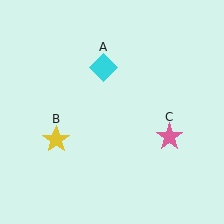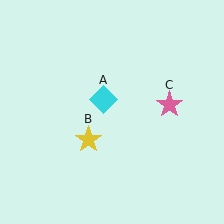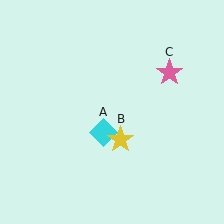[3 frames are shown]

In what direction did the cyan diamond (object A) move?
The cyan diamond (object A) moved down.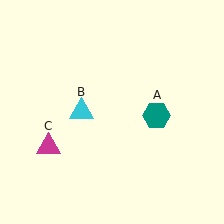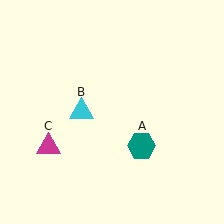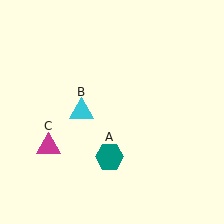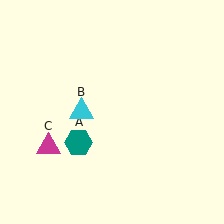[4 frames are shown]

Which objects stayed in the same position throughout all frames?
Cyan triangle (object B) and magenta triangle (object C) remained stationary.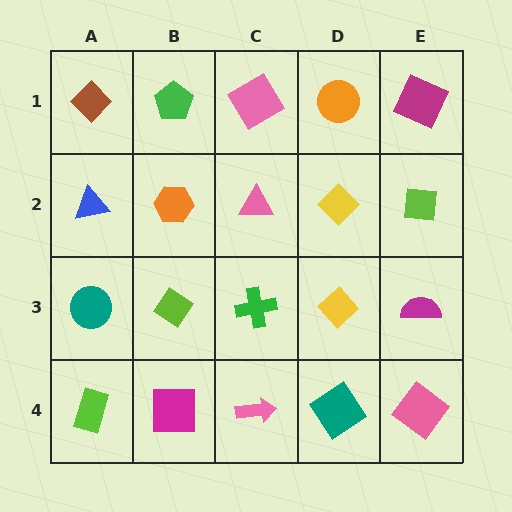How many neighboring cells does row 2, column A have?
3.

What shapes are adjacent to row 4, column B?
A lime diamond (row 3, column B), a lime rectangle (row 4, column A), a pink arrow (row 4, column C).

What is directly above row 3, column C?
A pink triangle.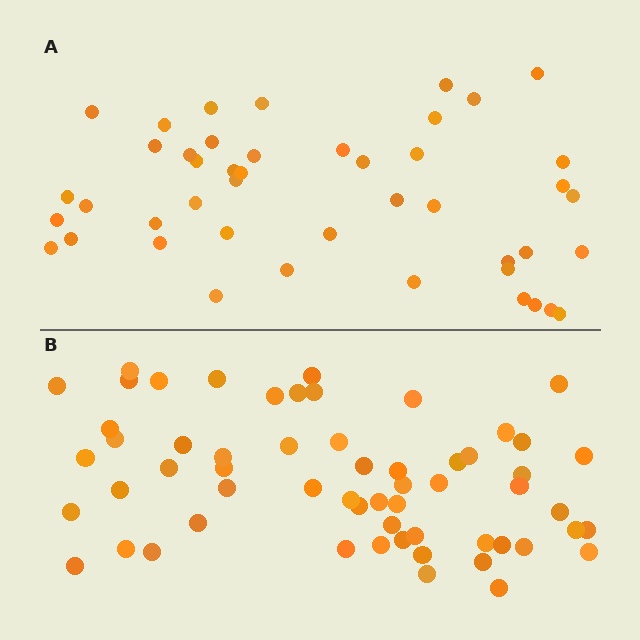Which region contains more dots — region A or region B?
Region B (the bottom region) has more dots.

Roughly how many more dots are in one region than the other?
Region B has approximately 15 more dots than region A.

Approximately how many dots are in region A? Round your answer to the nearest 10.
About 40 dots. (The exact count is 45, which rounds to 40.)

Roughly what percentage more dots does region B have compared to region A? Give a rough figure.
About 30% more.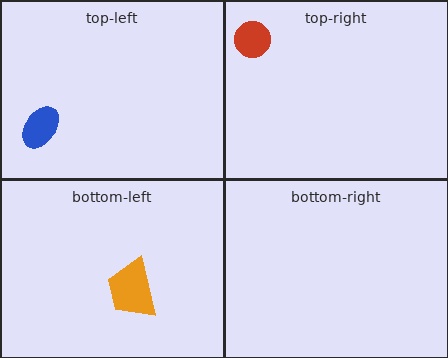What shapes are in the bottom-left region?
The orange trapezoid.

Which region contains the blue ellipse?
The top-left region.